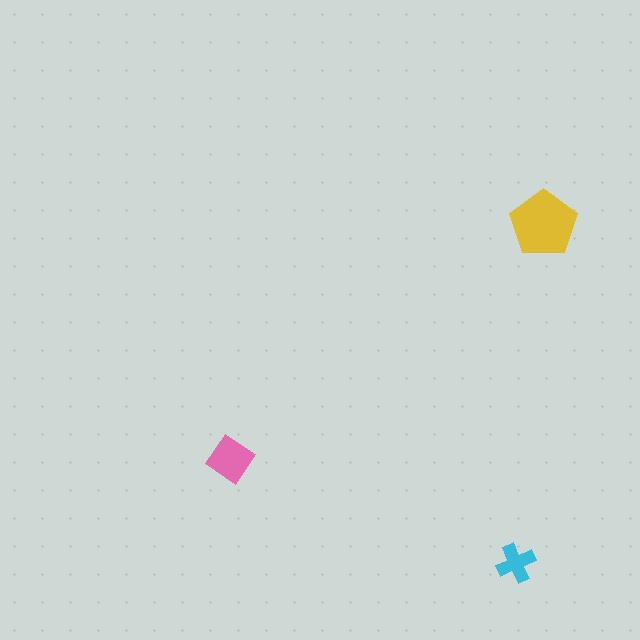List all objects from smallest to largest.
The cyan cross, the pink diamond, the yellow pentagon.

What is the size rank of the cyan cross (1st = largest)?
3rd.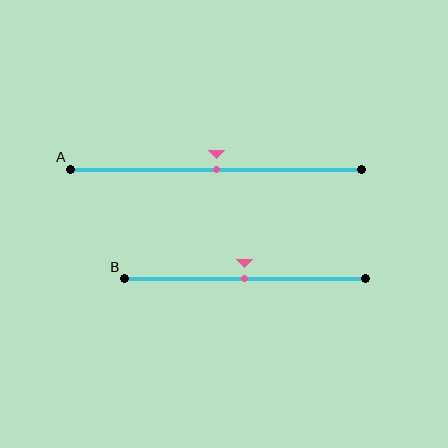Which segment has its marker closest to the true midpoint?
Segment A has its marker closest to the true midpoint.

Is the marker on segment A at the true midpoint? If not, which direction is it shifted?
Yes, the marker on segment A is at the true midpoint.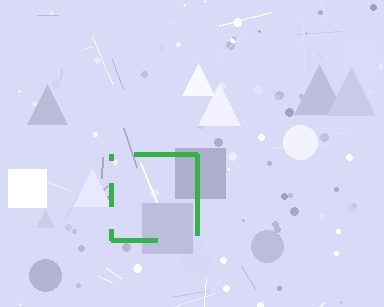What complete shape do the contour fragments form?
The contour fragments form a square.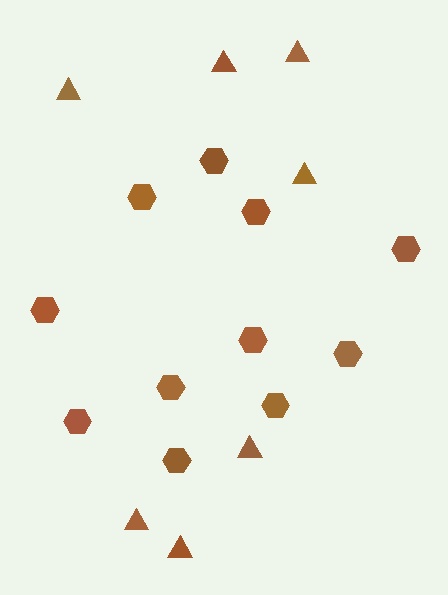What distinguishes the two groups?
There are 2 groups: one group of hexagons (11) and one group of triangles (7).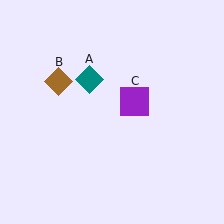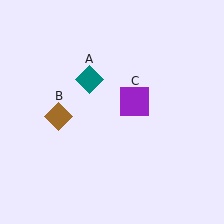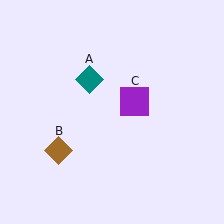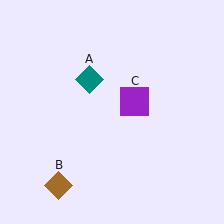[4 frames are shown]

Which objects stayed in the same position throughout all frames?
Teal diamond (object A) and purple square (object C) remained stationary.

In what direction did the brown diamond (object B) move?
The brown diamond (object B) moved down.